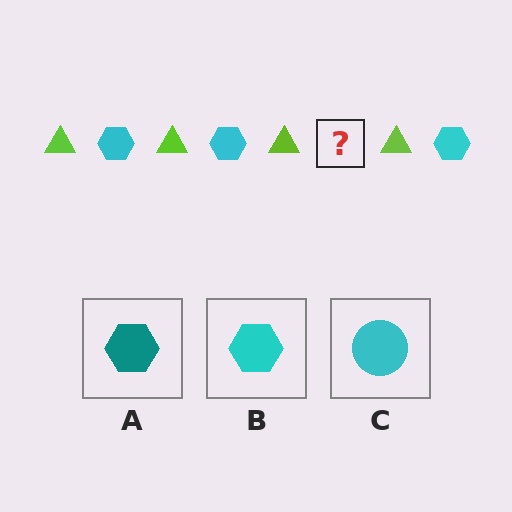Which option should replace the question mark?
Option B.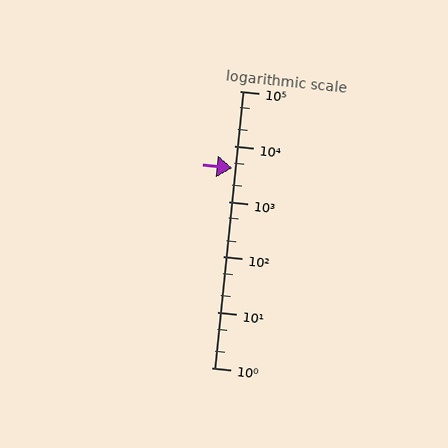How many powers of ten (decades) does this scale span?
The scale spans 5 decades, from 1 to 100000.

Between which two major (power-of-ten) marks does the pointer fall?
The pointer is between 1000 and 10000.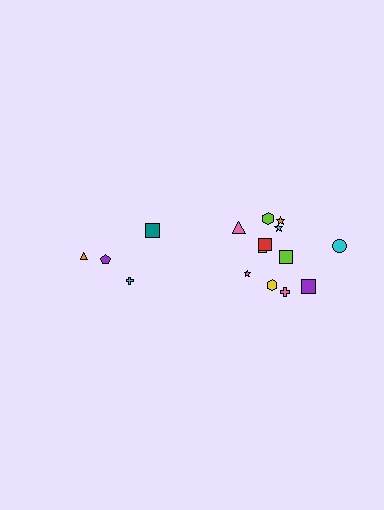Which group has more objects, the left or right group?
The right group.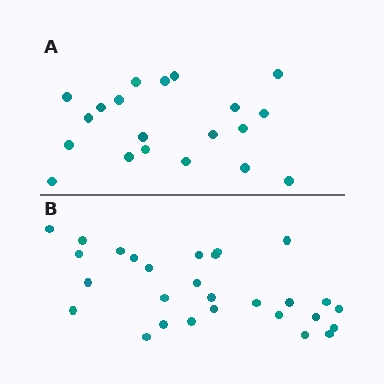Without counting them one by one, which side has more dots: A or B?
Region B (the bottom region) has more dots.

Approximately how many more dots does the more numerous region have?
Region B has roughly 8 or so more dots than region A.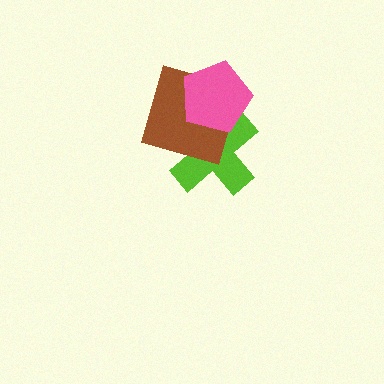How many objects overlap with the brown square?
2 objects overlap with the brown square.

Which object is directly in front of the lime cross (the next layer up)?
The brown square is directly in front of the lime cross.